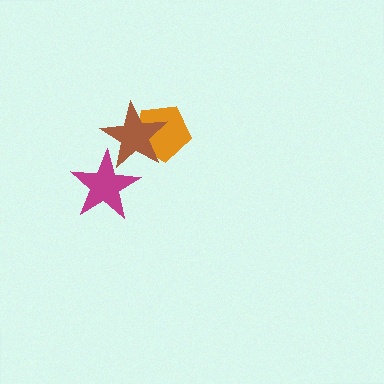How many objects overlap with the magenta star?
1 object overlaps with the magenta star.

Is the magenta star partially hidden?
Yes, it is partially covered by another shape.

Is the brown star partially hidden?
No, no other shape covers it.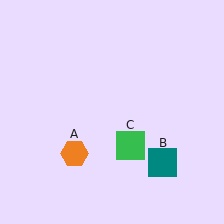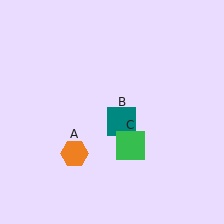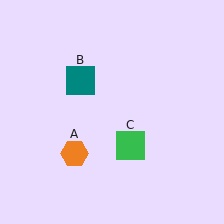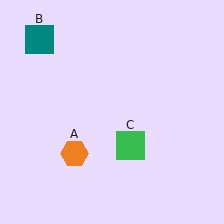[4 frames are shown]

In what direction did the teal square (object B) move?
The teal square (object B) moved up and to the left.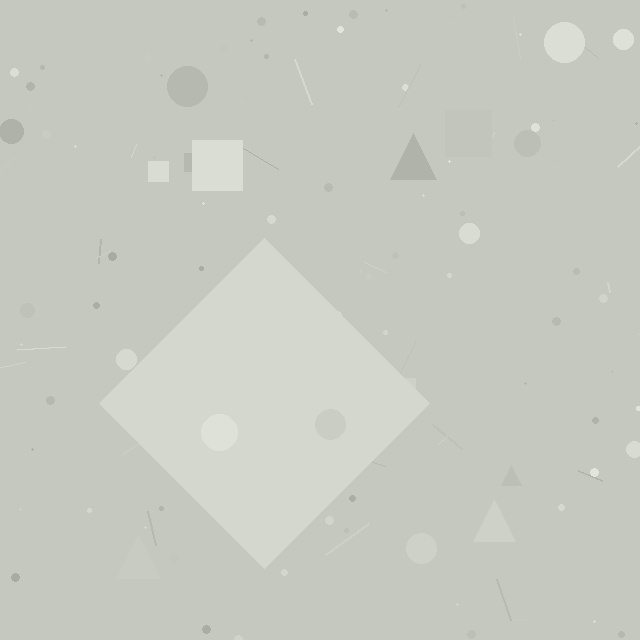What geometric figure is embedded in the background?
A diamond is embedded in the background.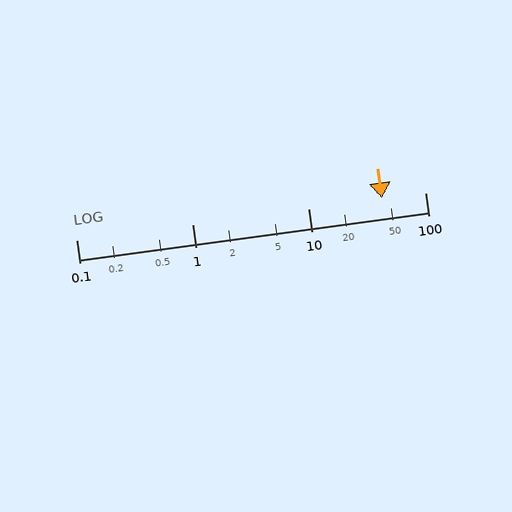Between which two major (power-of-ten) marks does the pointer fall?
The pointer is between 10 and 100.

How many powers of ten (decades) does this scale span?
The scale spans 3 decades, from 0.1 to 100.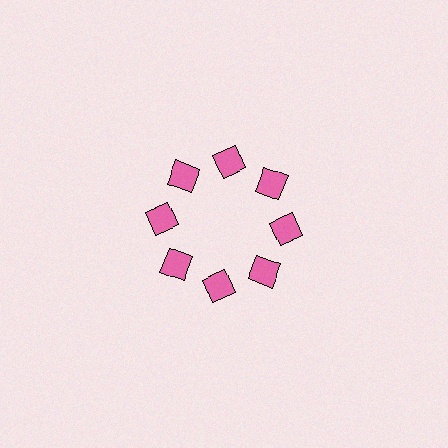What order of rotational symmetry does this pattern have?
This pattern has 8-fold rotational symmetry.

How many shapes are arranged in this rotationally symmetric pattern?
There are 8 shapes, arranged in 8 groups of 1.